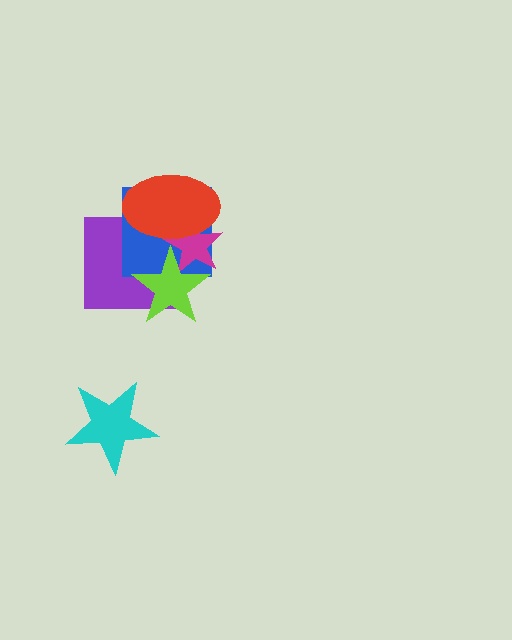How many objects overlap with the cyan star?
0 objects overlap with the cyan star.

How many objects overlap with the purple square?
4 objects overlap with the purple square.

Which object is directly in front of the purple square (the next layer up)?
The blue square is directly in front of the purple square.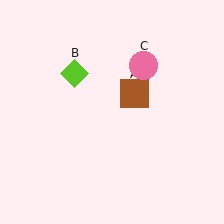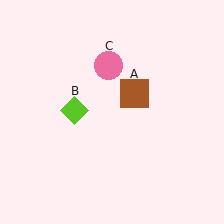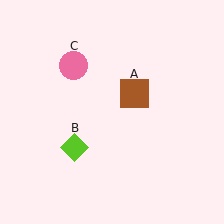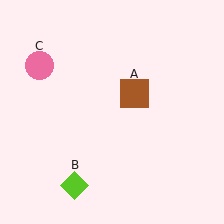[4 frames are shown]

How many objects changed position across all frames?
2 objects changed position: lime diamond (object B), pink circle (object C).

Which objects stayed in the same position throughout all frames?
Brown square (object A) remained stationary.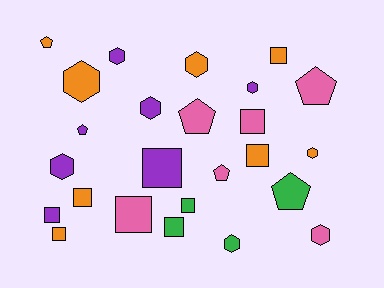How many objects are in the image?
There are 25 objects.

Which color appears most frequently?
Orange, with 8 objects.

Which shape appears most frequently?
Square, with 10 objects.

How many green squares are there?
There are 2 green squares.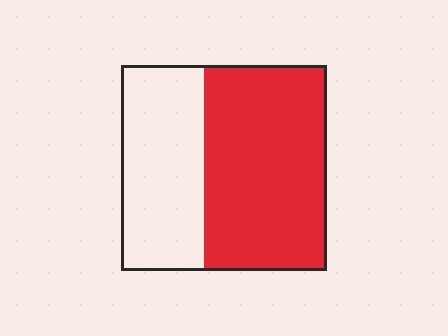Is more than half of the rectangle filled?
Yes.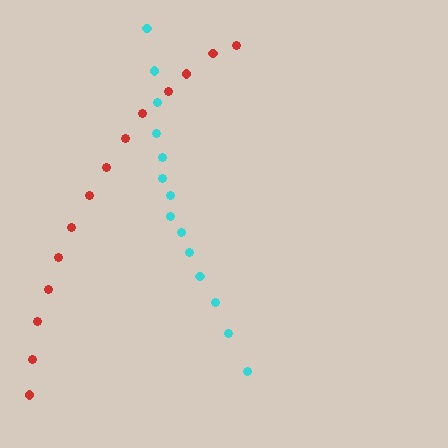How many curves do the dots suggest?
There are 2 distinct paths.